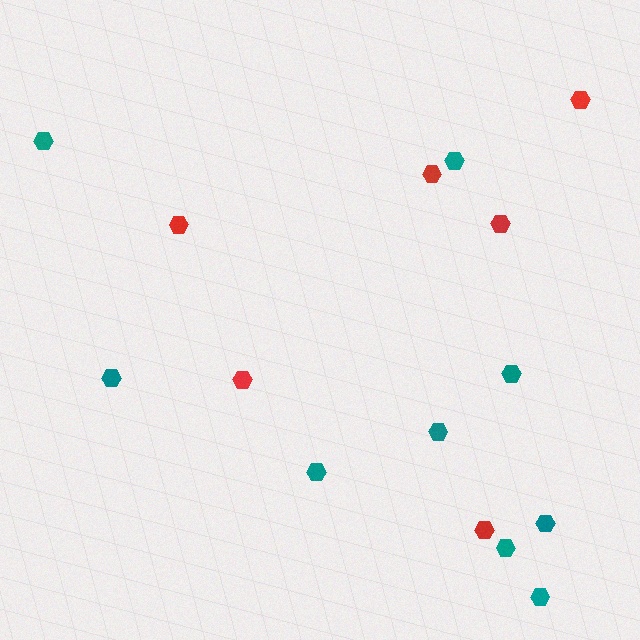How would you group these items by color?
There are 2 groups: one group of teal hexagons (9) and one group of red hexagons (6).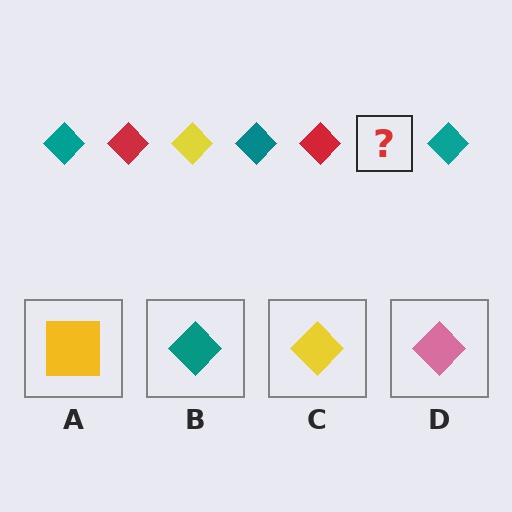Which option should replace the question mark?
Option C.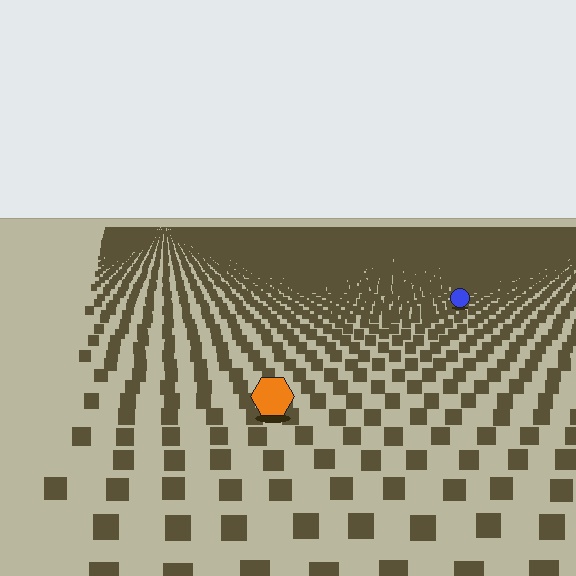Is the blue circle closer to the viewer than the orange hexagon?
No. The orange hexagon is closer — you can tell from the texture gradient: the ground texture is coarser near it.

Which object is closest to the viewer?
The orange hexagon is closest. The texture marks near it are larger and more spread out.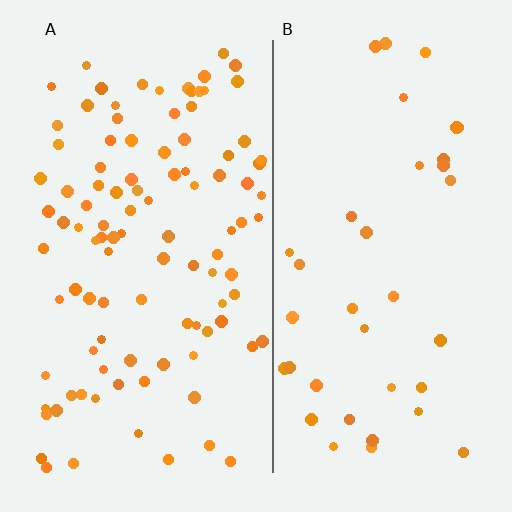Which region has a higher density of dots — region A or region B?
A (the left).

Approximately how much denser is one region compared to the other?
Approximately 2.7× — region A over region B.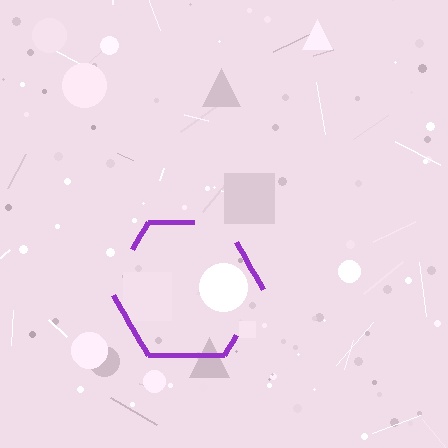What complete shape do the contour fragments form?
The contour fragments form a hexagon.